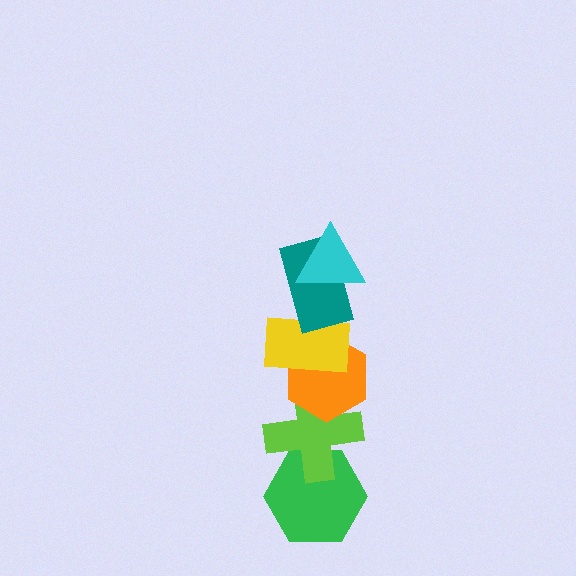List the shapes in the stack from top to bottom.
From top to bottom: the cyan triangle, the teal rectangle, the yellow rectangle, the orange hexagon, the lime cross, the green hexagon.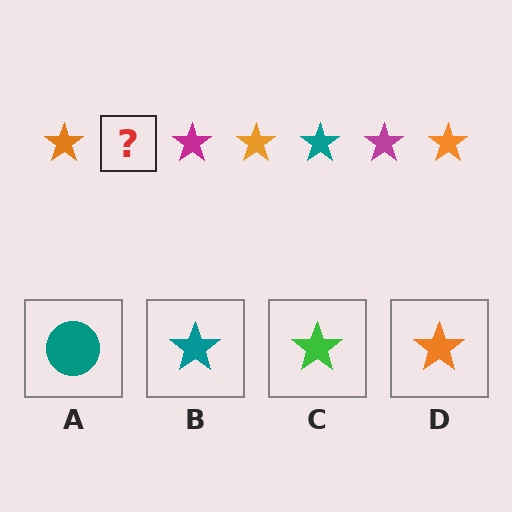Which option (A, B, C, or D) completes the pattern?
B.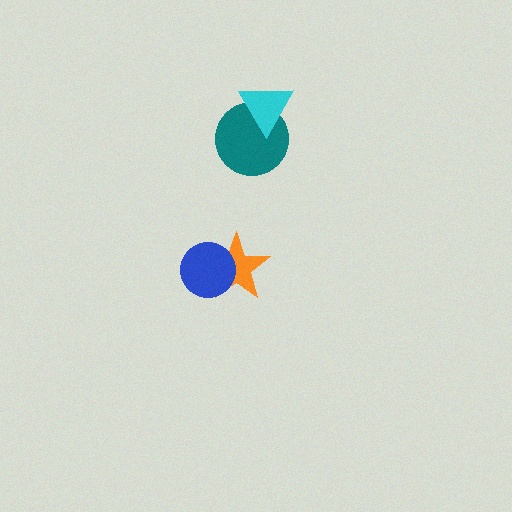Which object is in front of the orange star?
The blue circle is in front of the orange star.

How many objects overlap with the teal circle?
1 object overlaps with the teal circle.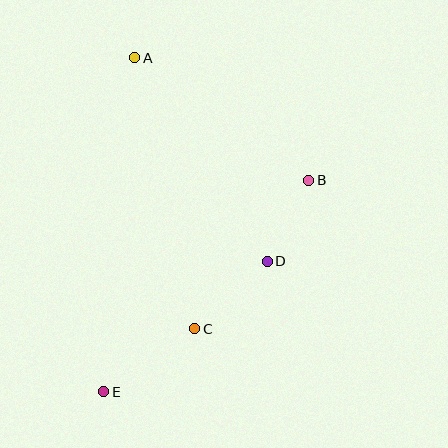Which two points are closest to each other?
Points B and D are closest to each other.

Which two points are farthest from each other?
Points A and E are farthest from each other.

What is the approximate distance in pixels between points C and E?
The distance between C and E is approximately 111 pixels.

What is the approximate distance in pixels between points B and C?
The distance between B and C is approximately 187 pixels.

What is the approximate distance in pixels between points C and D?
The distance between C and D is approximately 99 pixels.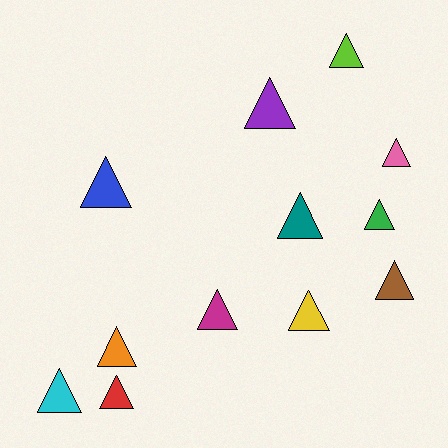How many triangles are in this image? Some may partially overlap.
There are 12 triangles.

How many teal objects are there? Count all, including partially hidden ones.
There is 1 teal object.